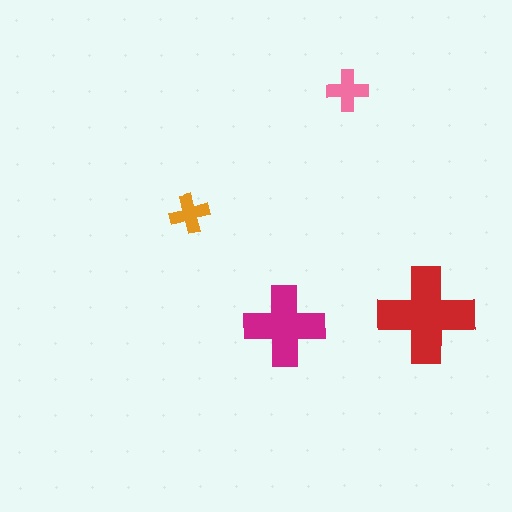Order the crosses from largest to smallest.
the red one, the magenta one, the pink one, the orange one.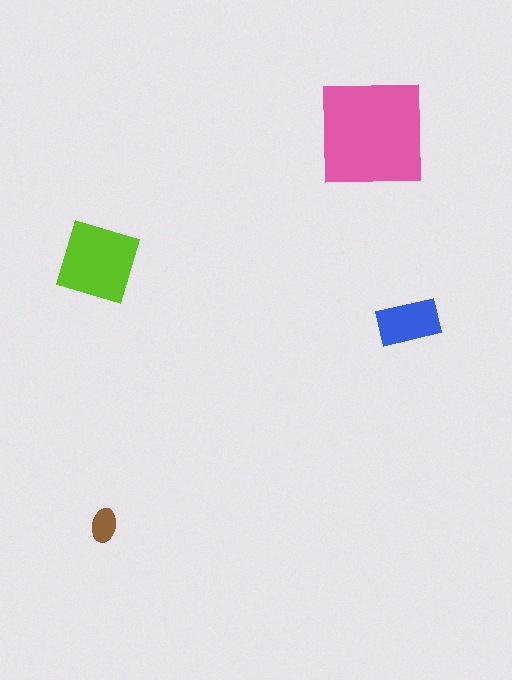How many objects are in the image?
There are 4 objects in the image.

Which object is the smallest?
The brown ellipse.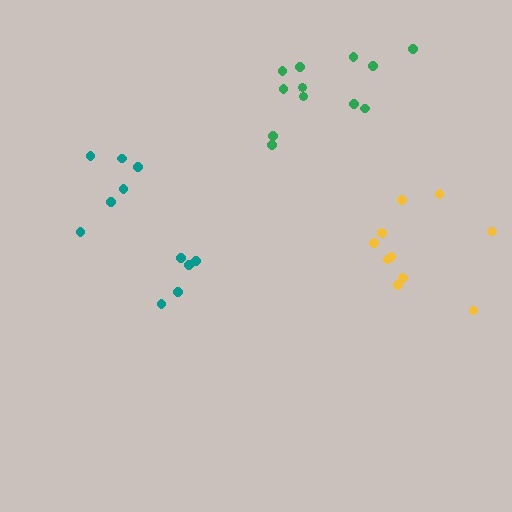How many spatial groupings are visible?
There are 3 spatial groupings.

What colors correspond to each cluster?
The clusters are colored: green, yellow, teal.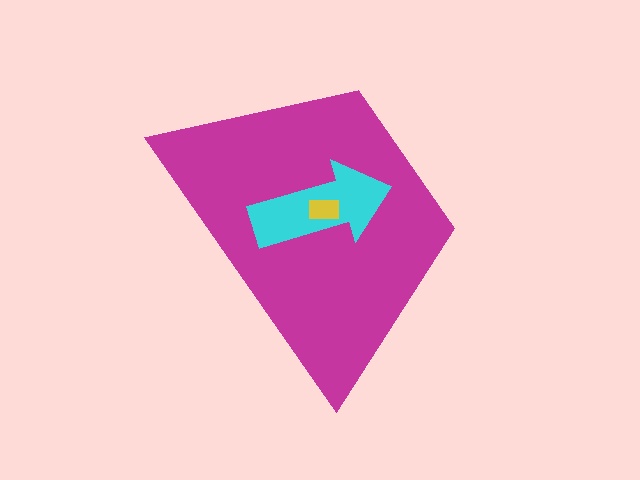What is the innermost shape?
The yellow rectangle.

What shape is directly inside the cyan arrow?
The yellow rectangle.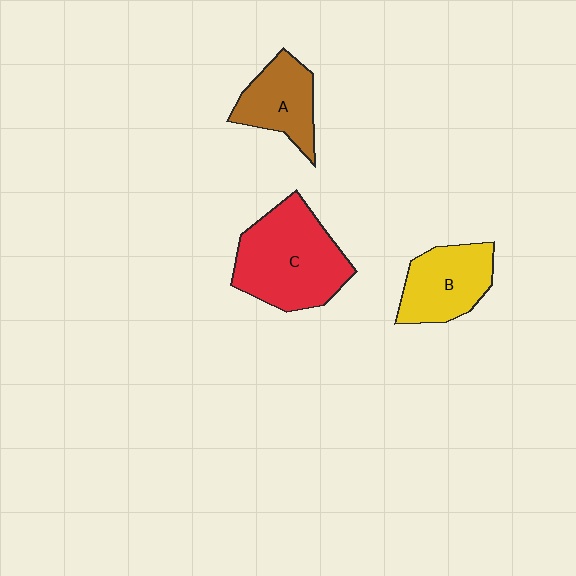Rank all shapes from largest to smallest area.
From largest to smallest: C (red), B (yellow), A (brown).